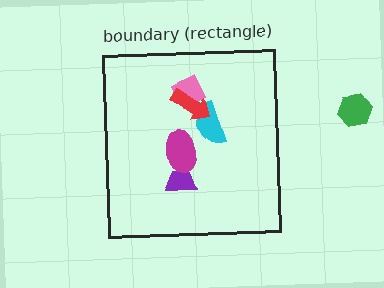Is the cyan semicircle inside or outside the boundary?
Inside.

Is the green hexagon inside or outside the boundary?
Outside.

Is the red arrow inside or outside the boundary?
Inside.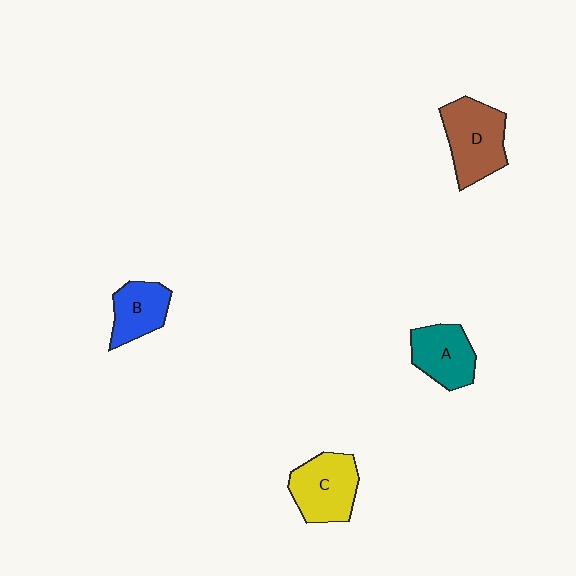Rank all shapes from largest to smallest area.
From largest to smallest: D (brown), C (yellow), A (teal), B (blue).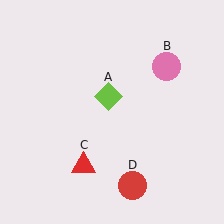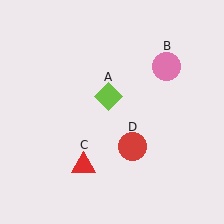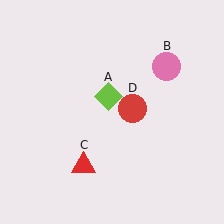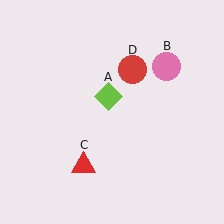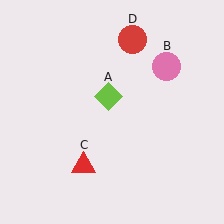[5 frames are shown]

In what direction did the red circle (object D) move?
The red circle (object D) moved up.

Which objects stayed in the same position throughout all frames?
Lime diamond (object A) and pink circle (object B) and red triangle (object C) remained stationary.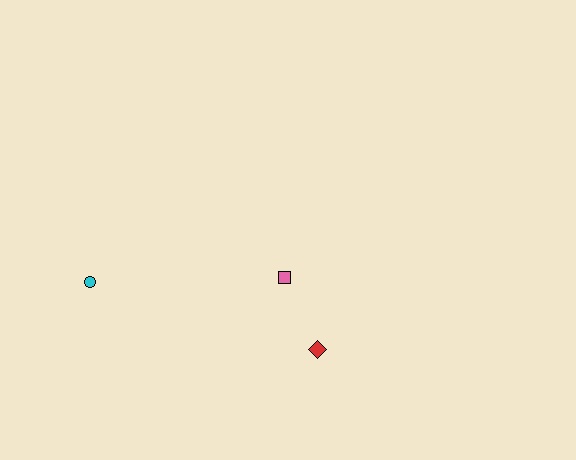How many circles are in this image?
There is 1 circle.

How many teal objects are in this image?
There are no teal objects.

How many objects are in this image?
There are 3 objects.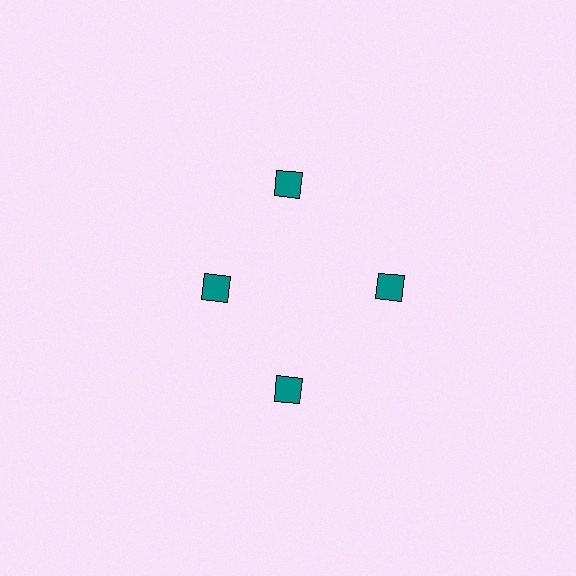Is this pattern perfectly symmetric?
No. The 4 teal diamonds are arranged in a ring, but one element near the 9 o'clock position is pulled inward toward the center, breaking the 4-fold rotational symmetry.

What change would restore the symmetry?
The symmetry would be restored by moving it outward, back onto the ring so that all 4 diamonds sit at equal angles and equal distance from the center.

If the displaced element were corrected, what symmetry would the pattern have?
It would have 4-fold rotational symmetry — the pattern would map onto itself every 90 degrees.